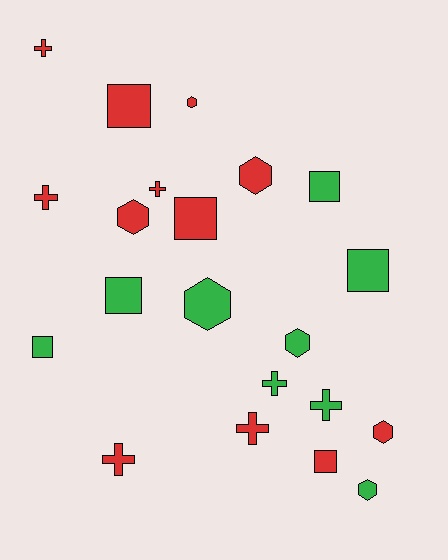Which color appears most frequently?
Red, with 12 objects.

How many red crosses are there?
There are 5 red crosses.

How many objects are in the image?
There are 21 objects.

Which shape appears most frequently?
Hexagon, with 7 objects.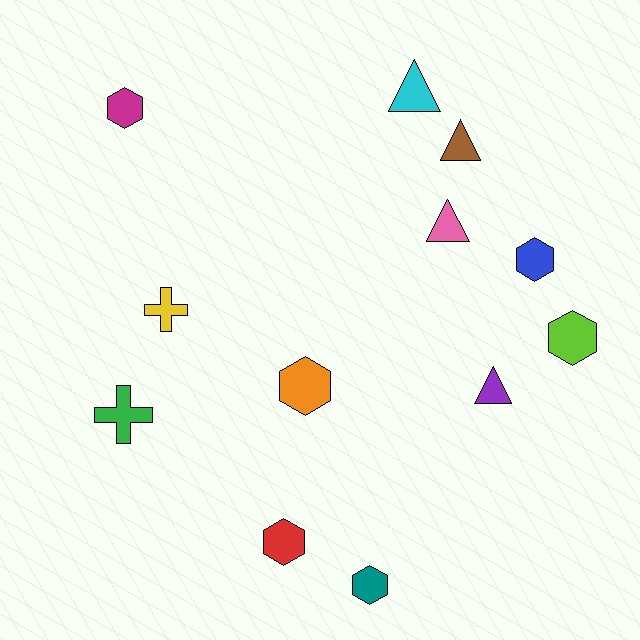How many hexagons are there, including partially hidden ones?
There are 6 hexagons.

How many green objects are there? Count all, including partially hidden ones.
There is 1 green object.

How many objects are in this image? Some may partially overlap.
There are 12 objects.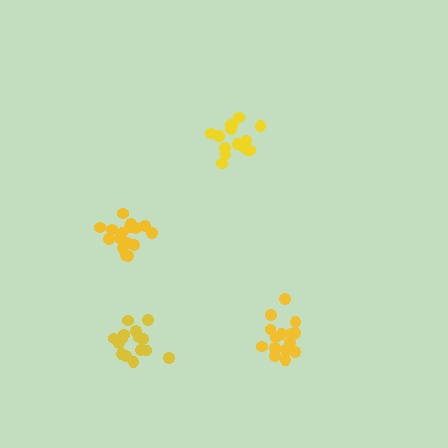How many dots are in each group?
Group 1: 16 dots, Group 2: 16 dots, Group 3: 15 dots, Group 4: 16 dots (63 total).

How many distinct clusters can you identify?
There are 4 distinct clusters.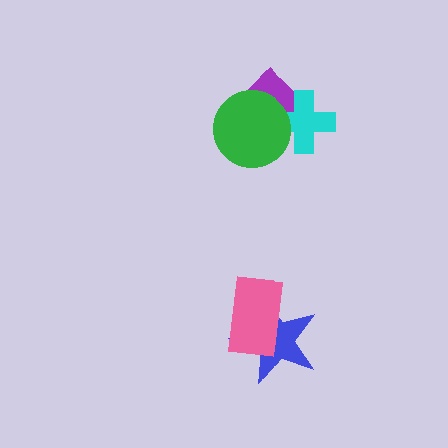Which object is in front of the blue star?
The pink rectangle is in front of the blue star.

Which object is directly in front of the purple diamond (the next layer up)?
The cyan cross is directly in front of the purple diamond.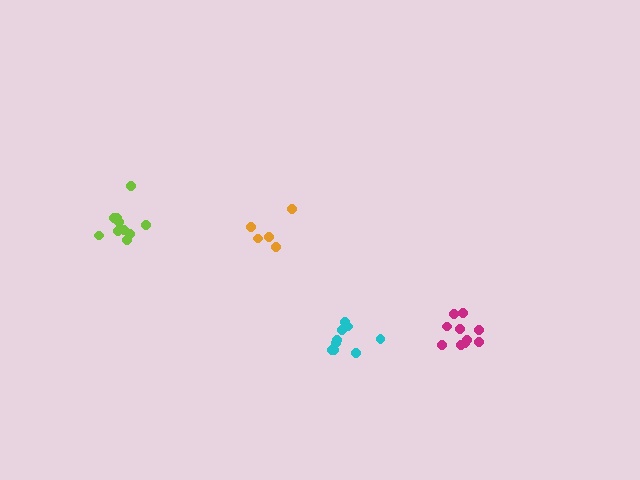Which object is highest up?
The lime cluster is topmost.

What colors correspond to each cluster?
The clusters are colored: cyan, magenta, lime, orange.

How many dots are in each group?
Group 1: 9 dots, Group 2: 10 dots, Group 3: 10 dots, Group 4: 5 dots (34 total).